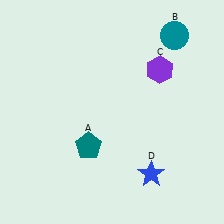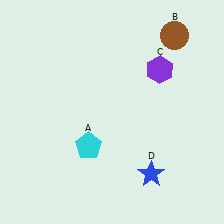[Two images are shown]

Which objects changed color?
A changed from teal to cyan. B changed from teal to brown.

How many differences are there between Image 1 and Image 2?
There are 2 differences between the two images.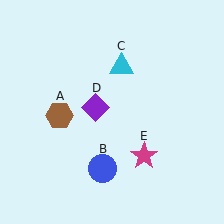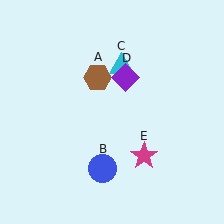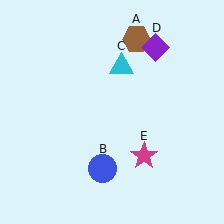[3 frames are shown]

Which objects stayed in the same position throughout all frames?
Blue circle (object B) and cyan triangle (object C) and magenta star (object E) remained stationary.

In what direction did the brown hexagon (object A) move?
The brown hexagon (object A) moved up and to the right.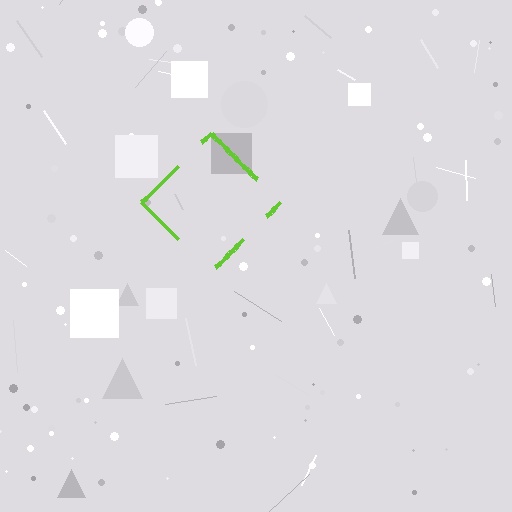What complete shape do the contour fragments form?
The contour fragments form a diamond.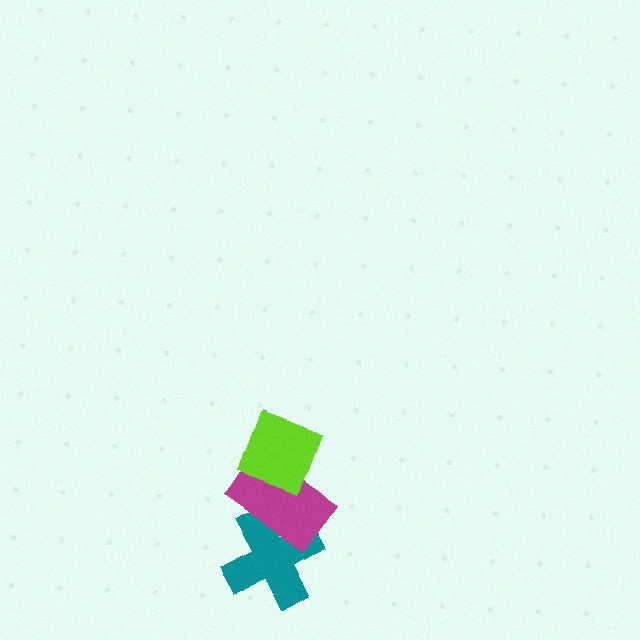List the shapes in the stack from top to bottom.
From top to bottom: the lime diamond, the magenta rectangle, the teal cross.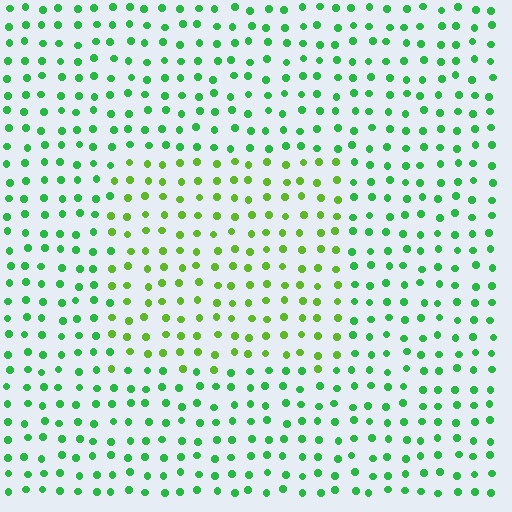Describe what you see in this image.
The image is filled with small green elements in a uniform arrangement. A rectangle-shaped region is visible where the elements are tinted to a slightly different hue, forming a subtle color boundary.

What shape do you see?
I see a rectangle.